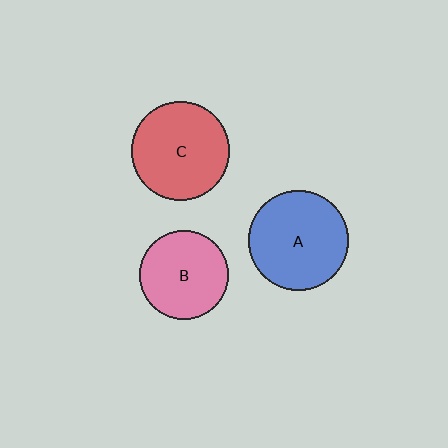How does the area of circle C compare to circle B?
Approximately 1.2 times.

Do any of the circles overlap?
No, none of the circles overlap.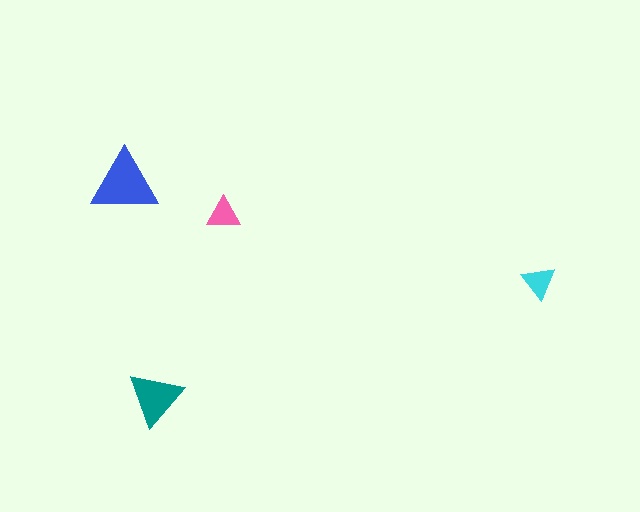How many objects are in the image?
There are 4 objects in the image.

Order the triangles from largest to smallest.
the blue one, the teal one, the cyan one, the pink one.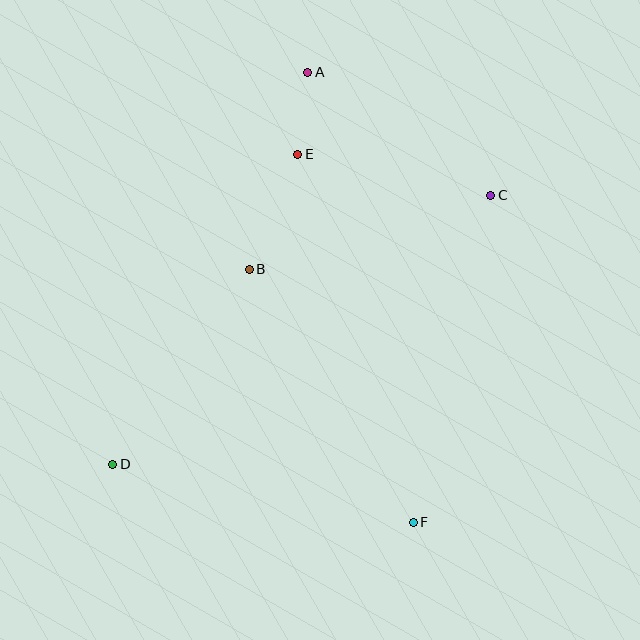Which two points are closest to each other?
Points A and E are closest to each other.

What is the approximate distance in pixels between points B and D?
The distance between B and D is approximately 238 pixels.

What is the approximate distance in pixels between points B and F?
The distance between B and F is approximately 302 pixels.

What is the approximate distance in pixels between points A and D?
The distance between A and D is approximately 438 pixels.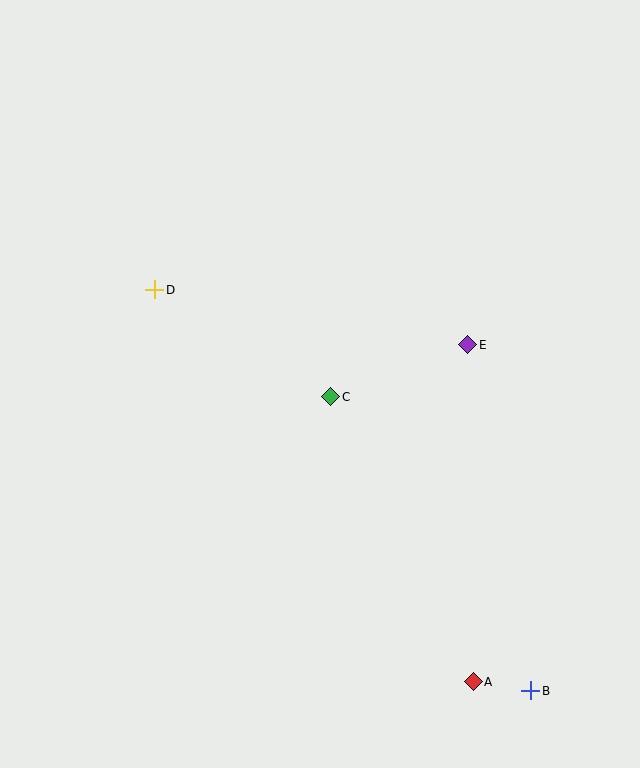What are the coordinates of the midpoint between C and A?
The midpoint between C and A is at (402, 539).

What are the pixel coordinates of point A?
Point A is at (473, 682).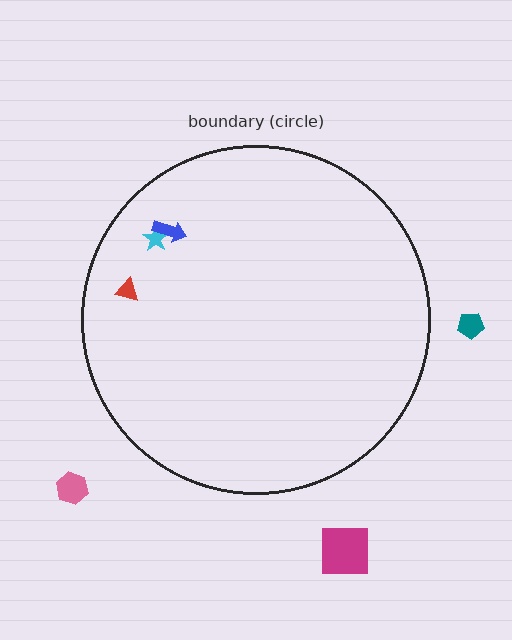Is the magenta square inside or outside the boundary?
Outside.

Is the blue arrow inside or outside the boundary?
Inside.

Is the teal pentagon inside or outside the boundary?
Outside.